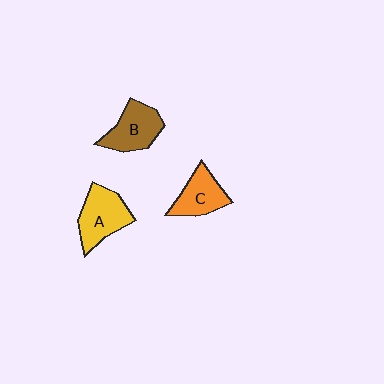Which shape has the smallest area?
Shape C (orange).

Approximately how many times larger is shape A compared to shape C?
Approximately 1.3 times.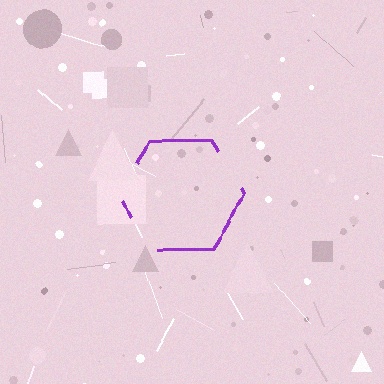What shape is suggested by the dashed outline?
The dashed outline suggests a hexagon.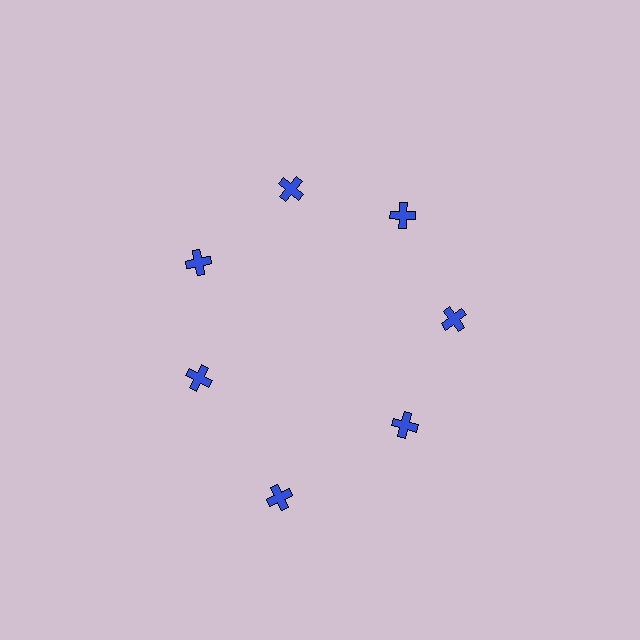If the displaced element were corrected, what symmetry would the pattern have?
It would have 7-fold rotational symmetry — the pattern would map onto itself every 51 degrees.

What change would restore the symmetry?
The symmetry would be restored by moving it inward, back onto the ring so that all 7 crosses sit at equal angles and equal distance from the center.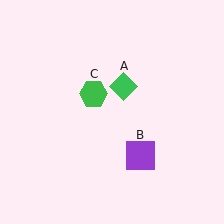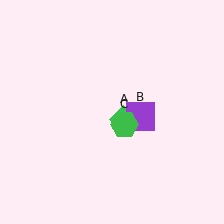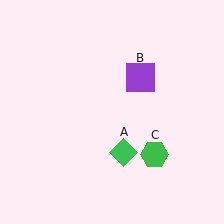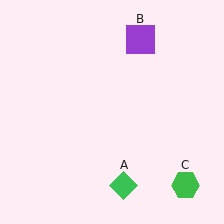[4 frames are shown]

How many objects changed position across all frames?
3 objects changed position: green diamond (object A), purple square (object B), green hexagon (object C).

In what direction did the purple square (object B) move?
The purple square (object B) moved up.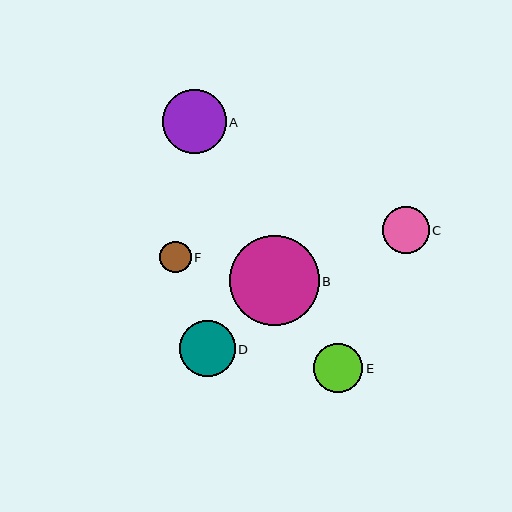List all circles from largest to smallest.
From largest to smallest: B, A, D, E, C, F.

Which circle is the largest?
Circle B is the largest with a size of approximately 90 pixels.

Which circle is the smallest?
Circle F is the smallest with a size of approximately 32 pixels.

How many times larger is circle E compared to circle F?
Circle E is approximately 1.6 times the size of circle F.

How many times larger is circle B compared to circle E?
Circle B is approximately 1.8 times the size of circle E.